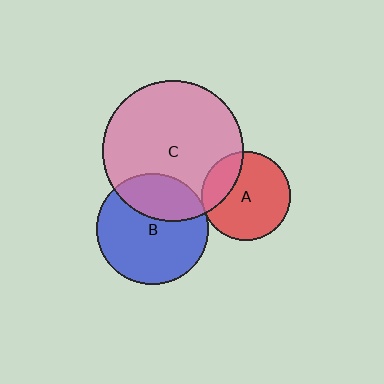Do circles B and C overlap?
Yes.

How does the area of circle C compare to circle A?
Approximately 2.5 times.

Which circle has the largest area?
Circle C (pink).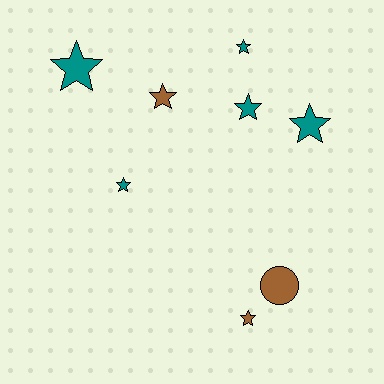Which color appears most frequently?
Teal, with 5 objects.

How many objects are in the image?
There are 8 objects.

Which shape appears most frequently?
Star, with 7 objects.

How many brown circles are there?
There is 1 brown circle.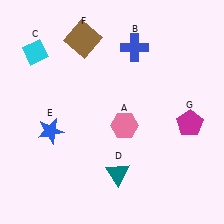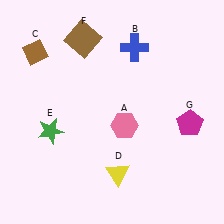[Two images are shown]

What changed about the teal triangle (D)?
In Image 1, D is teal. In Image 2, it changed to yellow.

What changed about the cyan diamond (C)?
In Image 1, C is cyan. In Image 2, it changed to brown.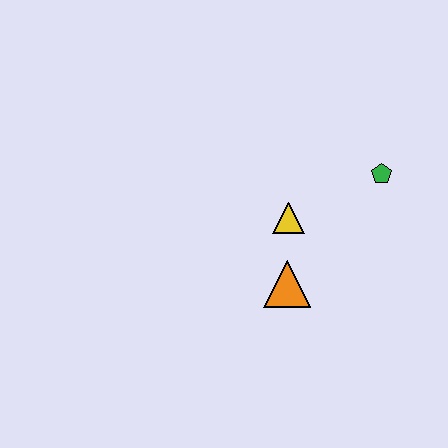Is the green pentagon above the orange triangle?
Yes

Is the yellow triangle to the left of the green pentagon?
Yes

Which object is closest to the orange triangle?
The yellow triangle is closest to the orange triangle.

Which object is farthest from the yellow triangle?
The green pentagon is farthest from the yellow triangle.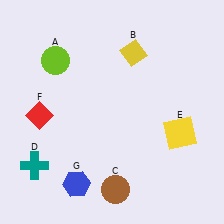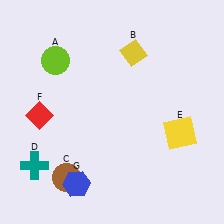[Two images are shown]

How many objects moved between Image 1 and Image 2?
1 object moved between the two images.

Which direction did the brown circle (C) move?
The brown circle (C) moved left.